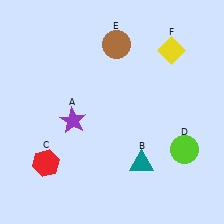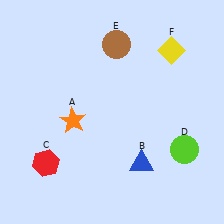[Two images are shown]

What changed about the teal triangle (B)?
In Image 1, B is teal. In Image 2, it changed to blue.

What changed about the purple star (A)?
In Image 1, A is purple. In Image 2, it changed to orange.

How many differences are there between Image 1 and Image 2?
There are 2 differences between the two images.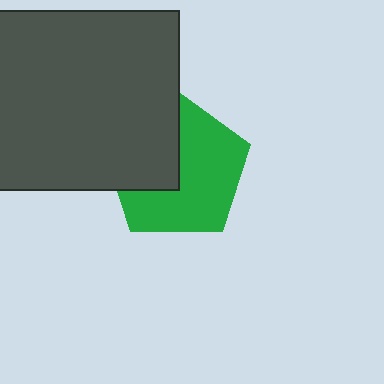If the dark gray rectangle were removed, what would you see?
You would see the complete green pentagon.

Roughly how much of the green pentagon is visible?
About half of it is visible (roughly 62%).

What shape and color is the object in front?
The object in front is a dark gray rectangle.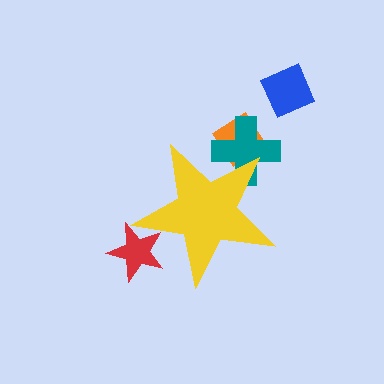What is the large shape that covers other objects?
A yellow star.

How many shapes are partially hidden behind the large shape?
3 shapes are partially hidden.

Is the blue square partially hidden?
No, the blue square is fully visible.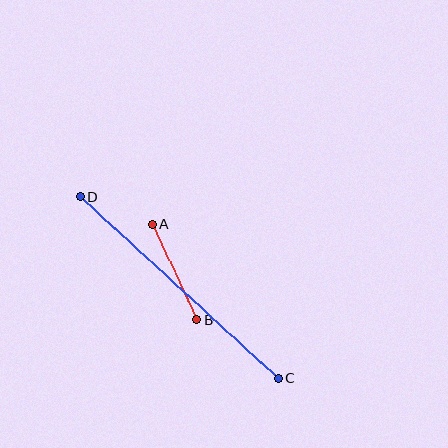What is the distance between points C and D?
The distance is approximately 269 pixels.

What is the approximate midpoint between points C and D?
The midpoint is at approximately (179, 288) pixels.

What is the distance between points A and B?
The distance is approximately 106 pixels.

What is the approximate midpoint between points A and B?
The midpoint is at approximately (175, 272) pixels.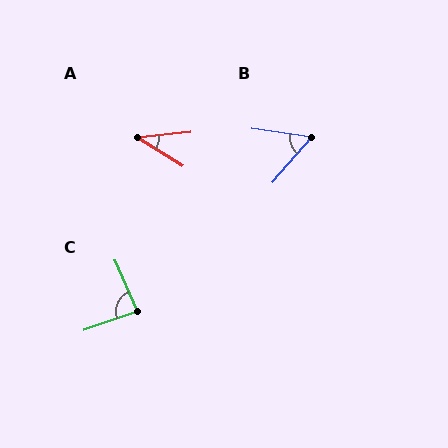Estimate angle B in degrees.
Approximately 57 degrees.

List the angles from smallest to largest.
A (38°), B (57°), C (86°).